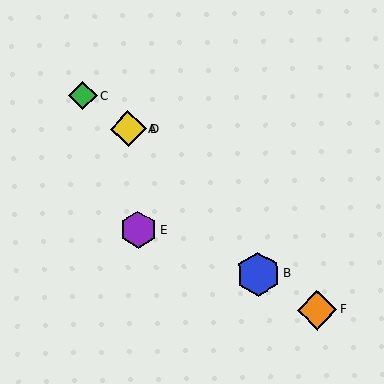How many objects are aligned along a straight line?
3 objects (A, C, D) are aligned along a straight line.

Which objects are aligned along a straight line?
Objects A, C, D are aligned along a straight line.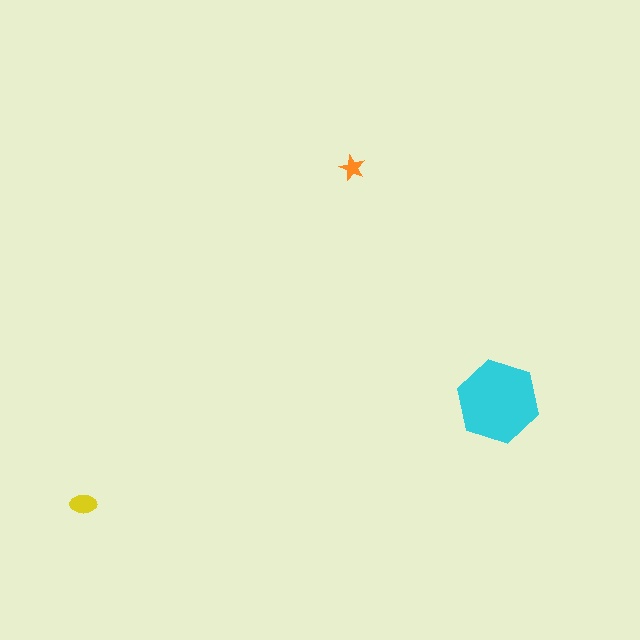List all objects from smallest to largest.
The orange star, the yellow ellipse, the cyan hexagon.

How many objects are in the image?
There are 3 objects in the image.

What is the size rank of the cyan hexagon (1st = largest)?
1st.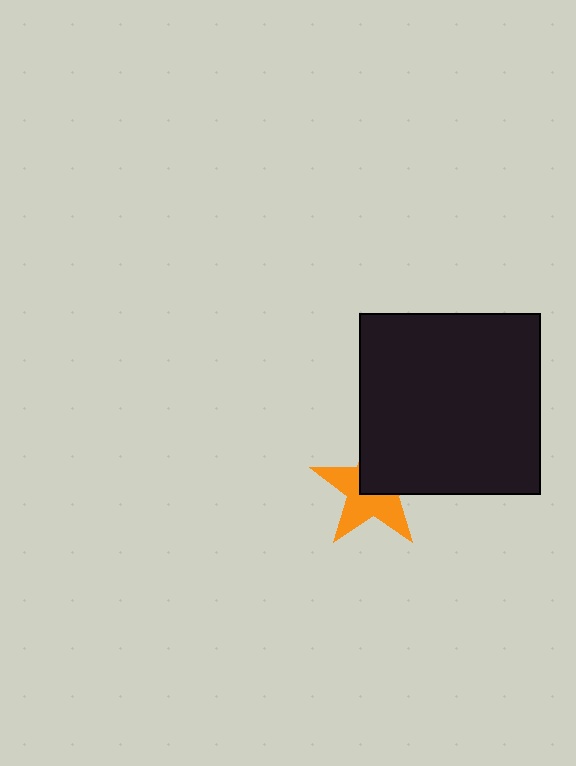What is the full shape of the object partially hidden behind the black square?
The partially hidden object is an orange star.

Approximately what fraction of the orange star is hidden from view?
Roughly 45% of the orange star is hidden behind the black square.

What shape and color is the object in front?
The object in front is a black square.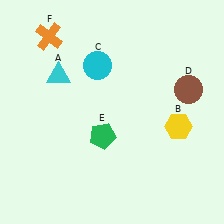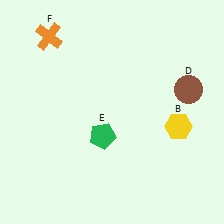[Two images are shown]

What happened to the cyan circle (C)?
The cyan circle (C) was removed in Image 2. It was in the top-left area of Image 1.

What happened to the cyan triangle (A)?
The cyan triangle (A) was removed in Image 2. It was in the top-left area of Image 1.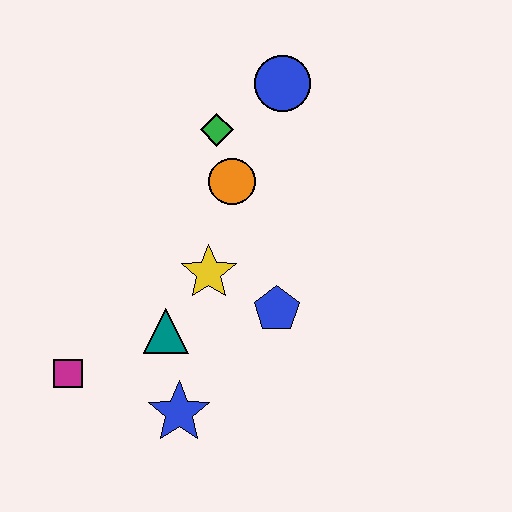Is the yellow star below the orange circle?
Yes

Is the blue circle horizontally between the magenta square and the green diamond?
No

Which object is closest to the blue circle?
The green diamond is closest to the blue circle.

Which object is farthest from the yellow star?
The blue circle is farthest from the yellow star.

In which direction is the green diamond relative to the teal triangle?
The green diamond is above the teal triangle.